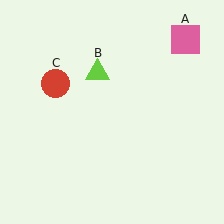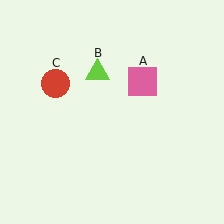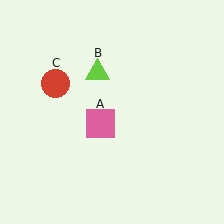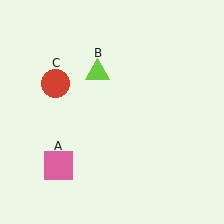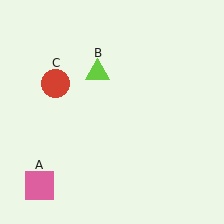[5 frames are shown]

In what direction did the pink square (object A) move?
The pink square (object A) moved down and to the left.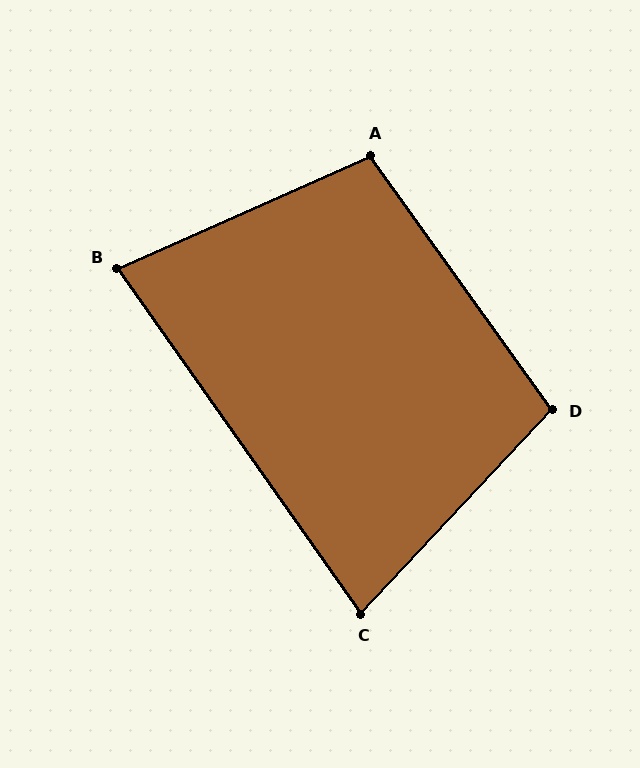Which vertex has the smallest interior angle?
C, at approximately 78 degrees.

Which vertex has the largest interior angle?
A, at approximately 102 degrees.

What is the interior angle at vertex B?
Approximately 79 degrees (acute).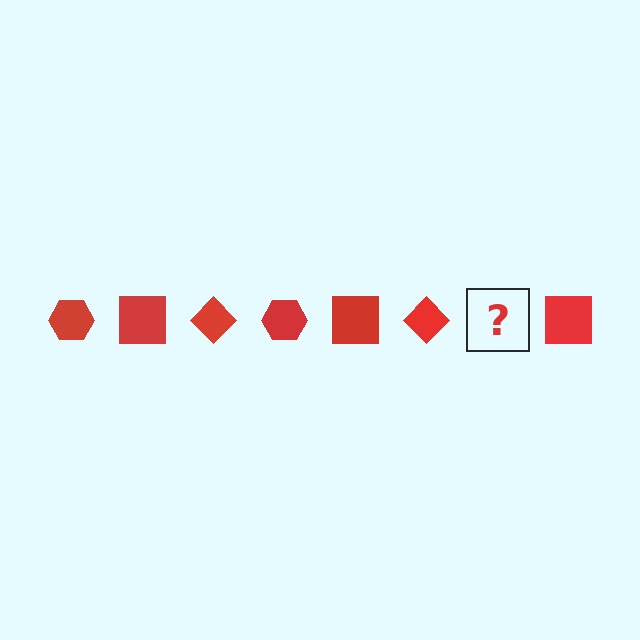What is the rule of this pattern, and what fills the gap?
The rule is that the pattern cycles through hexagon, square, diamond shapes in red. The gap should be filled with a red hexagon.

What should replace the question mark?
The question mark should be replaced with a red hexagon.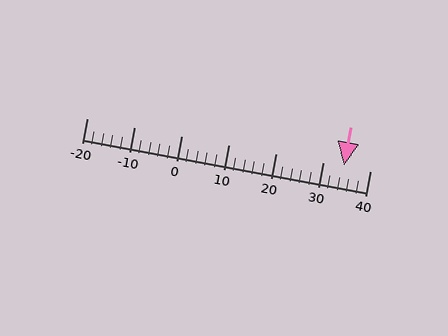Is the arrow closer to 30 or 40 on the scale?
The arrow is closer to 30.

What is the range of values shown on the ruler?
The ruler shows values from -20 to 40.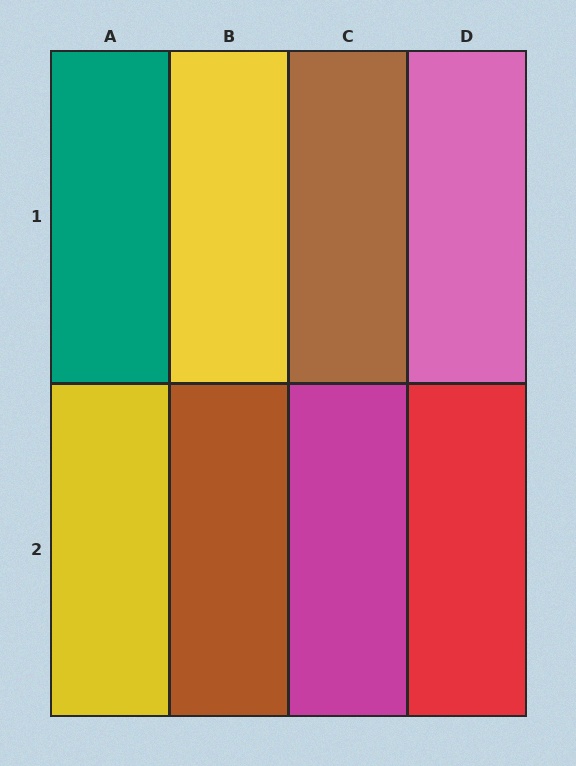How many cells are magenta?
1 cell is magenta.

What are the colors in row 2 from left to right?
Yellow, brown, magenta, red.